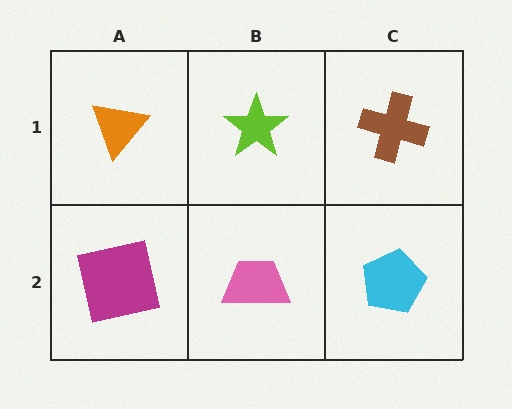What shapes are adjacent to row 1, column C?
A cyan pentagon (row 2, column C), a lime star (row 1, column B).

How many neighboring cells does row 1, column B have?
3.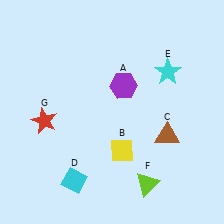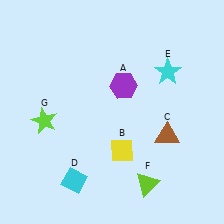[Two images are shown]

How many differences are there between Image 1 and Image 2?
There is 1 difference between the two images.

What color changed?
The star (G) changed from red in Image 1 to lime in Image 2.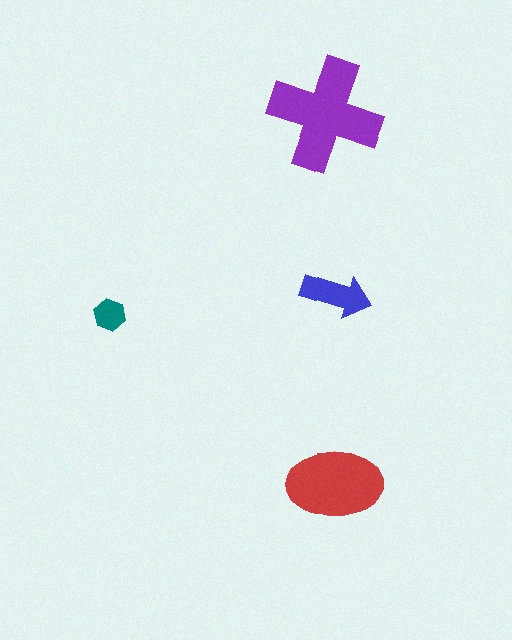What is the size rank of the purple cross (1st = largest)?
1st.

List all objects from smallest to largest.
The teal hexagon, the blue arrow, the red ellipse, the purple cross.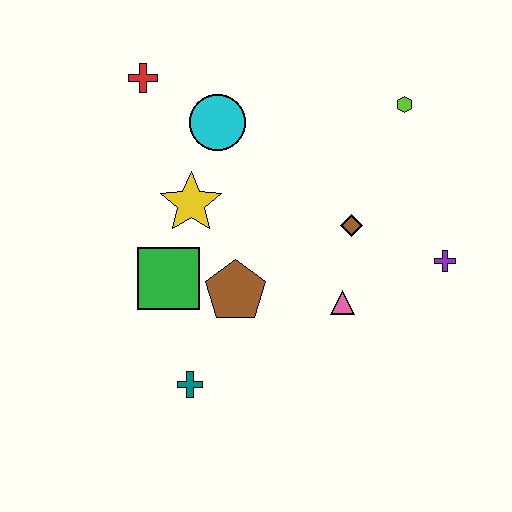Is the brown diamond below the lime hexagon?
Yes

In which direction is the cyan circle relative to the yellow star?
The cyan circle is above the yellow star.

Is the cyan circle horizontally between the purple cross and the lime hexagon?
No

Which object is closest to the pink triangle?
The brown diamond is closest to the pink triangle.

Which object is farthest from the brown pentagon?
The lime hexagon is farthest from the brown pentagon.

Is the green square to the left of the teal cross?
Yes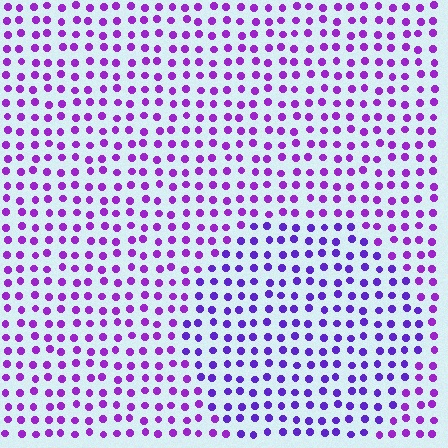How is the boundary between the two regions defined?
The boundary is defined purely by a slight shift in hue (about 23 degrees). Spacing, size, and orientation are identical on both sides.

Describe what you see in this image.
The image is filled with small purple elements in a uniform arrangement. A circle-shaped region is visible where the elements are tinted to a slightly different hue, forming a subtle color boundary.